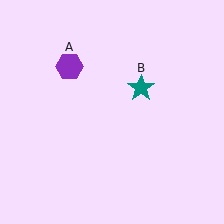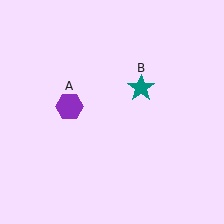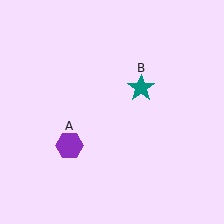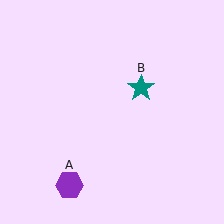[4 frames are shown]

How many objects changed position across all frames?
1 object changed position: purple hexagon (object A).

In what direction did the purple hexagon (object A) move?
The purple hexagon (object A) moved down.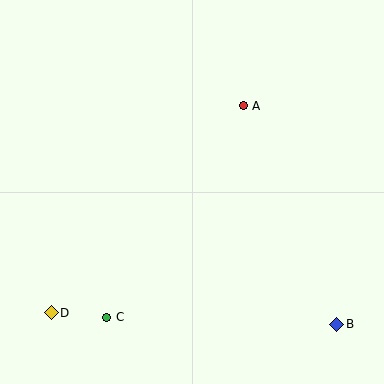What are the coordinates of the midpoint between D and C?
The midpoint between D and C is at (79, 315).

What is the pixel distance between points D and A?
The distance between D and A is 282 pixels.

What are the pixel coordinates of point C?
Point C is at (107, 317).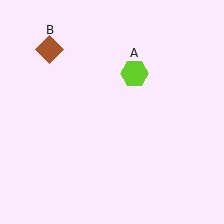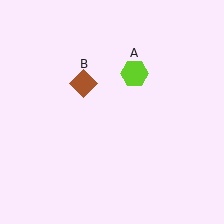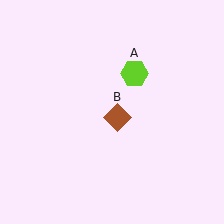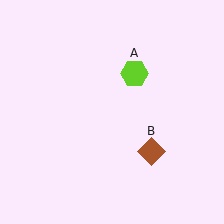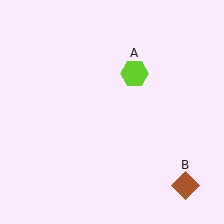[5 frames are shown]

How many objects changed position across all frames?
1 object changed position: brown diamond (object B).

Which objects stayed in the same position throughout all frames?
Lime hexagon (object A) remained stationary.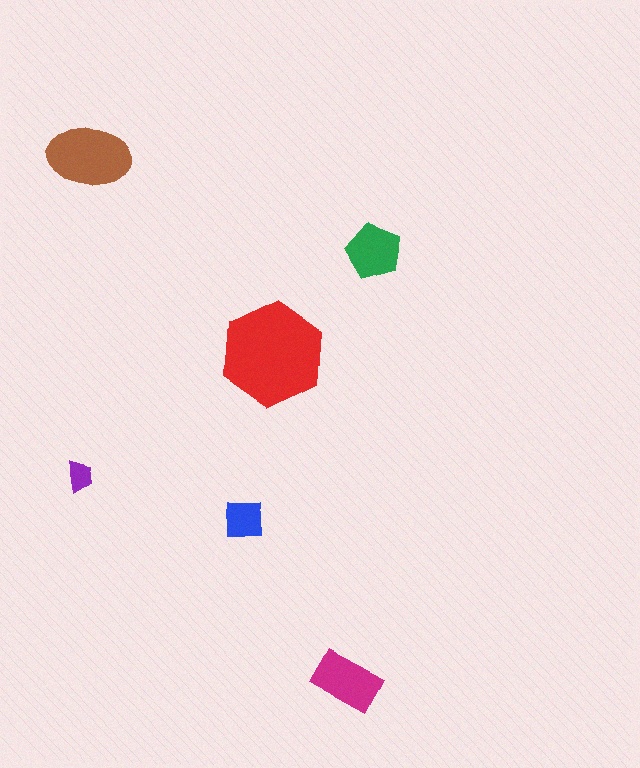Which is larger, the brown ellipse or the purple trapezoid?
The brown ellipse.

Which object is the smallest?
The purple trapezoid.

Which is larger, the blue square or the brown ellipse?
The brown ellipse.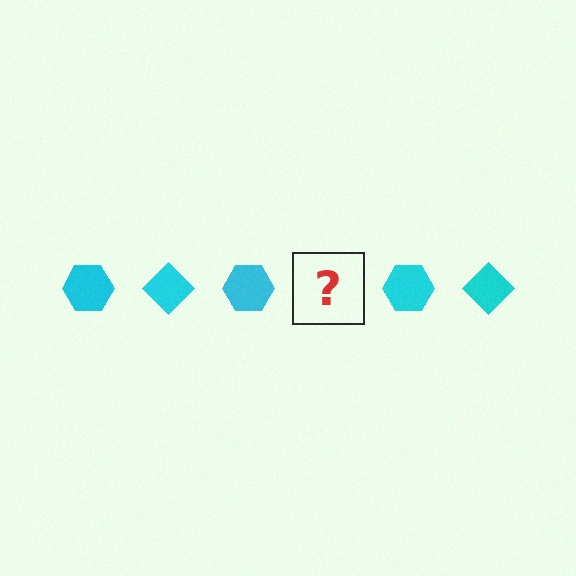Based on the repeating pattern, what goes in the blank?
The blank should be a cyan diamond.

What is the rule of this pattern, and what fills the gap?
The rule is that the pattern cycles through hexagon, diamond shapes in cyan. The gap should be filled with a cyan diamond.